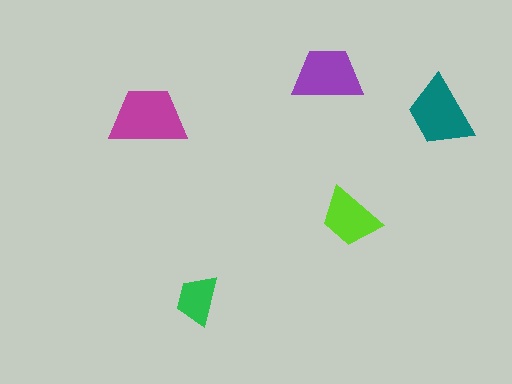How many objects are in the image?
There are 5 objects in the image.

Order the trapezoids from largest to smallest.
the magenta one, the teal one, the purple one, the lime one, the green one.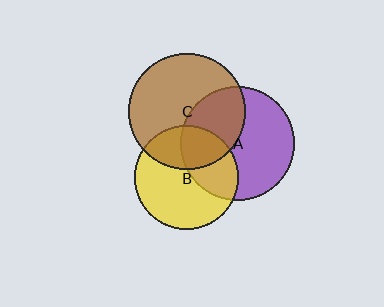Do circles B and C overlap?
Yes.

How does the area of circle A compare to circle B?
Approximately 1.2 times.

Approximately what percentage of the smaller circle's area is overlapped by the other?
Approximately 30%.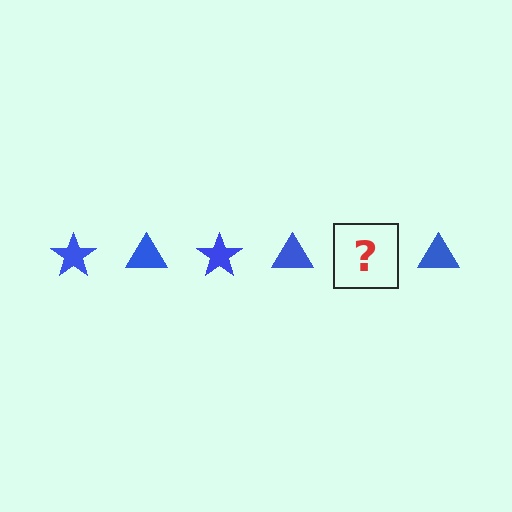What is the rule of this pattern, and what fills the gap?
The rule is that the pattern cycles through star, triangle shapes in blue. The gap should be filled with a blue star.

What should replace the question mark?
The question mark should be replaced with a blue star.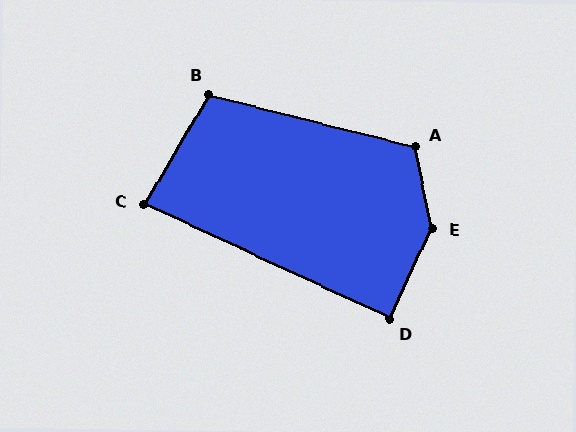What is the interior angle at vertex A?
Approximately 116 degrees (obtuse).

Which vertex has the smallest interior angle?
C, at approximately 84 degrees.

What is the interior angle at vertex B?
Approximately 107 degrees (obtuse).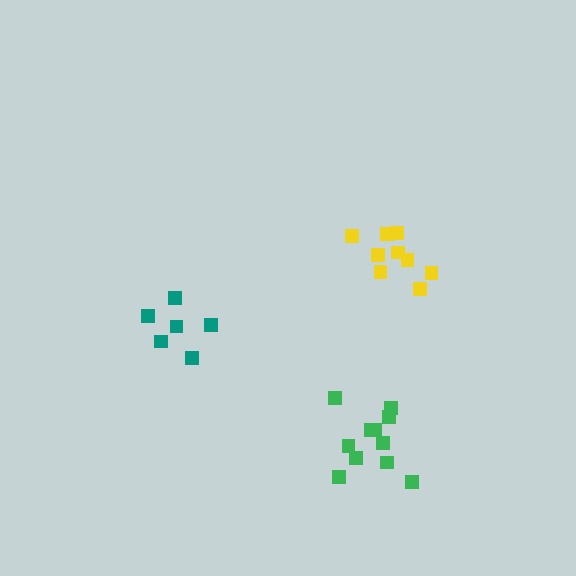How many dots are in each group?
Group 1: 6 dots, Group 2: 9 dots, Group 3: 11 dots (26 total).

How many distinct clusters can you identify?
There are 3 distinct clusters.